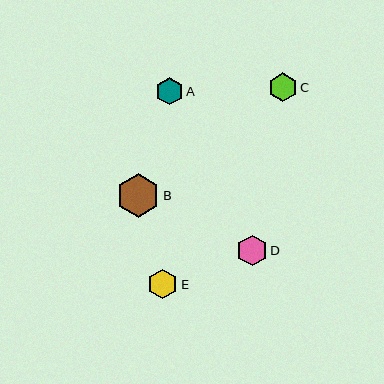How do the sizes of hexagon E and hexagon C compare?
Hexagon E and hexagon C are approximately the same size.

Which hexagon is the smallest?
Hexagon A is the smallest with a size of approximately 28 pixels.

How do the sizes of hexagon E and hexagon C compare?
Hexagon E and hexagon C are approximately the same size.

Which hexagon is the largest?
Hexagon B is the largest with a size of approximately 43 pixels.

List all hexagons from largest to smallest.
From largest to smallest: B, D, E, C, A.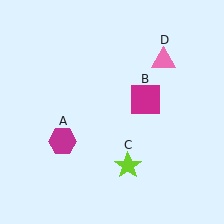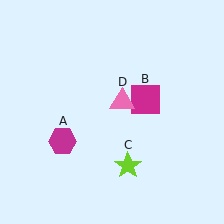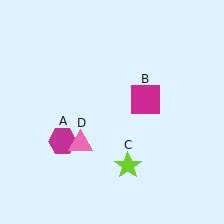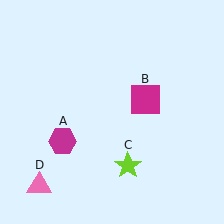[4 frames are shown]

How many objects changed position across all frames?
1 object changed position: pink triangle (object D).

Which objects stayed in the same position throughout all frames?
Magenta hexagon (object A) and magenta square (object B) and lime star (object C) remained stationary.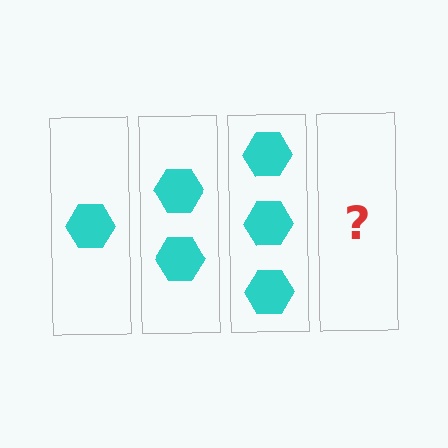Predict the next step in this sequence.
The next step is 4 hexagons.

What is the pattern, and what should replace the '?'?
The pattern is that each step adds one more hexagon. The '?' should be 4 hexagons.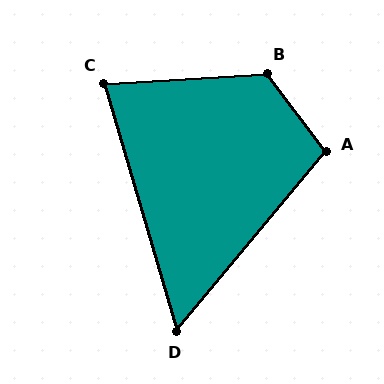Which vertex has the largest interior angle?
B, at approximately 124 degrees.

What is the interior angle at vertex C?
Approximately 77 degrees (acute).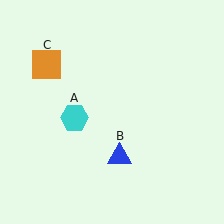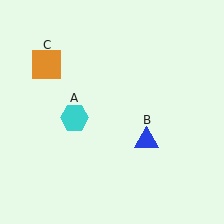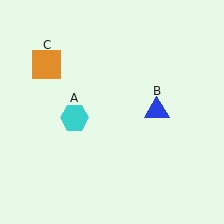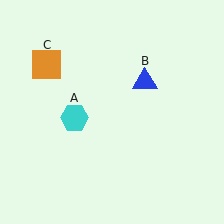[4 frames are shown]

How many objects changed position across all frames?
1 object changed position: blue triangle (object B).